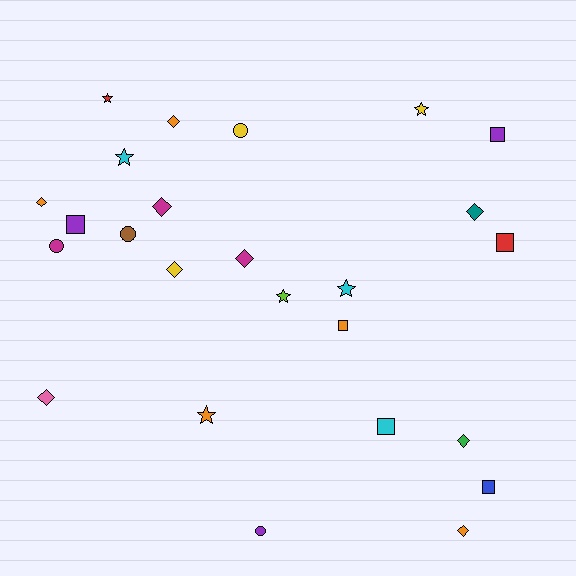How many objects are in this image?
There are 25 objects.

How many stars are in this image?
There are 6 stars.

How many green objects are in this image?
There is 1 green object.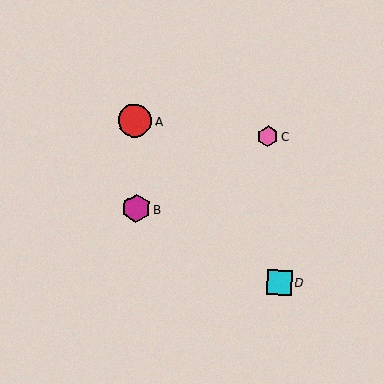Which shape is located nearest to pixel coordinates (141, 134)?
The red circle (labeled A) at (135, 121) is nearest to that location.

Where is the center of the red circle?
The center of the red circle is at (135, 121).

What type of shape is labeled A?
Shape A is a red circle.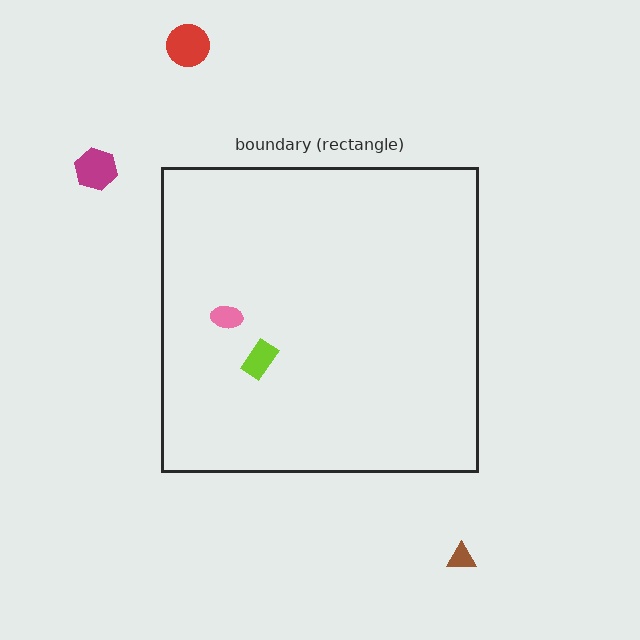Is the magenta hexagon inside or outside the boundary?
Outside.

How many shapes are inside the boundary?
2 inside, 3 outside.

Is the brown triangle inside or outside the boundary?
Outside.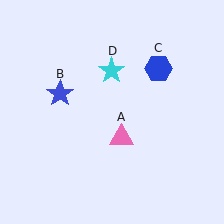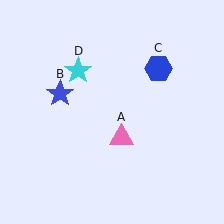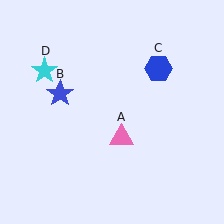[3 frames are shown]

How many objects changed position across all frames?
1 object changed position: cyan star (object D).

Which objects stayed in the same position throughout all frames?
Pink triangle (object A) and blue star (object B) and blue hexagon (object C) remained stationary.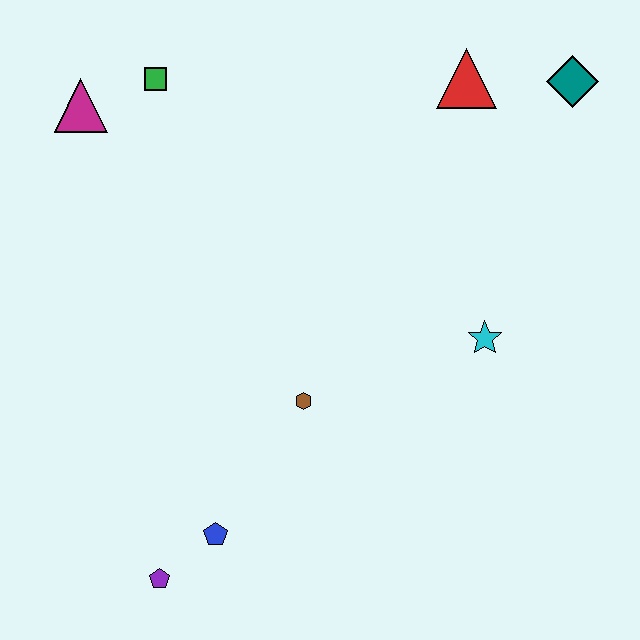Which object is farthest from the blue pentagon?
The teal diamond is farthest from the blue pentagon.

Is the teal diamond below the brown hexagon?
No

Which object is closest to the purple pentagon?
The blue pentagon is closest to the purple pentagon.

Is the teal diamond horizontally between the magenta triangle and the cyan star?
No